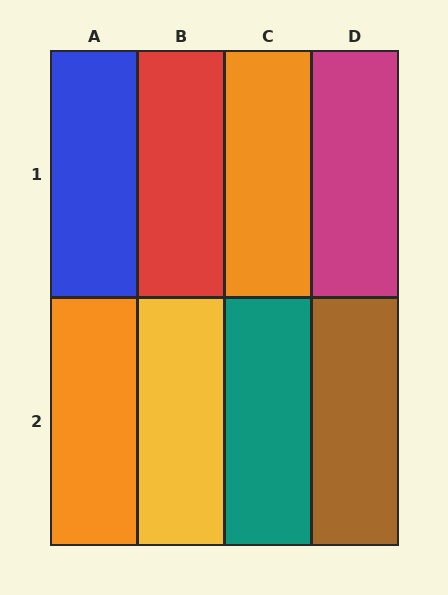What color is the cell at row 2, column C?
Teal.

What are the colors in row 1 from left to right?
Blue, red, orange, magenta.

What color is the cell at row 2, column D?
Brown.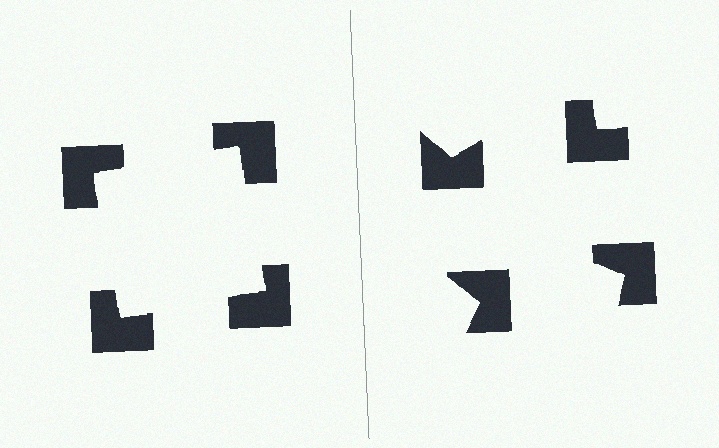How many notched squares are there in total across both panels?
8 — 4 on each side.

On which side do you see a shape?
An illusory square appears on the left side. On the right side the wedge cuts are rotated, so no coherent shape forms.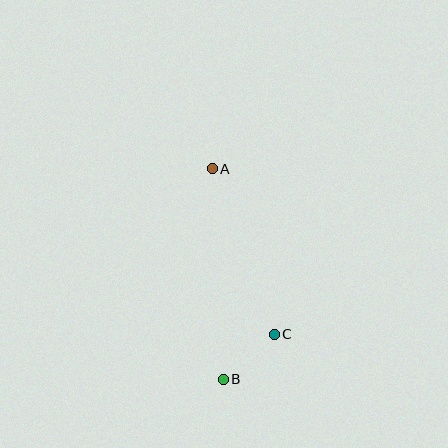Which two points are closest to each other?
Points B and C are closest to each other.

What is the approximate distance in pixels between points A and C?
The distance between A and C is approximately 176 pixels.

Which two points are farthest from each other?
Points A and B are farthest from each other.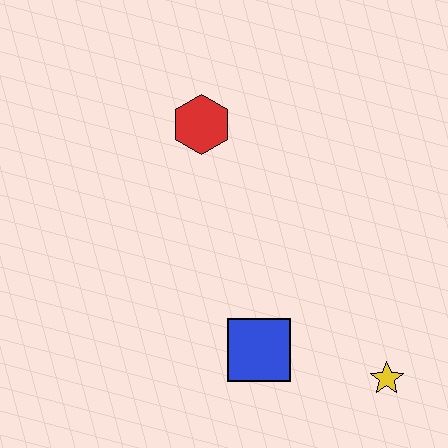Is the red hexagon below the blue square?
No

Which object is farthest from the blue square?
The red hexagon is farthest from the blue square.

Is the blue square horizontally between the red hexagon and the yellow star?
Yes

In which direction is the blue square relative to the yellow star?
The blue square is to the left of the yellow star.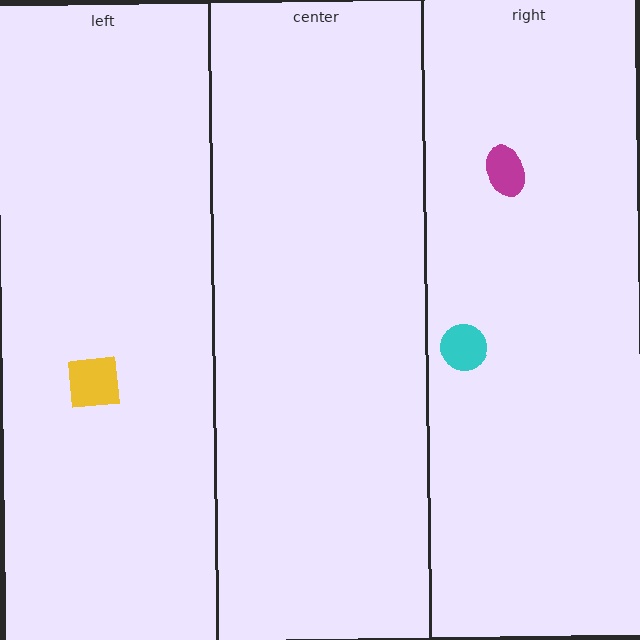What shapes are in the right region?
The magenta ellipse, the cyan circle.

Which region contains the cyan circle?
The right region.